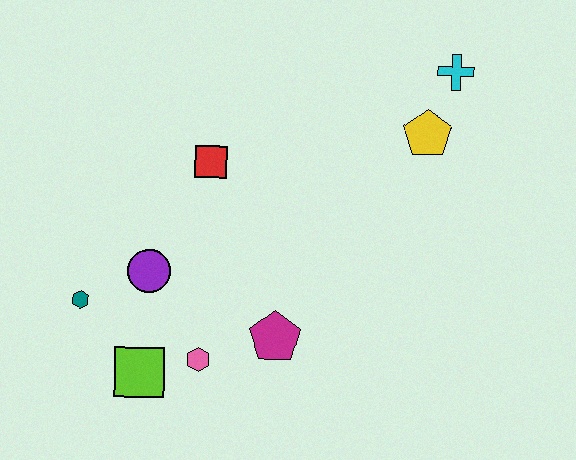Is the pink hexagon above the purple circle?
No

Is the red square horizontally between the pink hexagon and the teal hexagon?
No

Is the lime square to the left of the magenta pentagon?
Yes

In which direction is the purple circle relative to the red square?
The purple circle is below the red square.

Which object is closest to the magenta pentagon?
The pink hexagon is closest to the magenta pentagon.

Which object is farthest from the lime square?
The cyan cross is farthest from the lime square.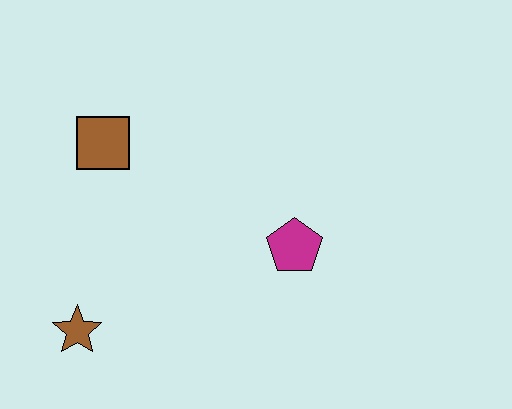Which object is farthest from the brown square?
The magenta pentagon is farthest from the brown square.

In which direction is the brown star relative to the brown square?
The brown star is below the brown square.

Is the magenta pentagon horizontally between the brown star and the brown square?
No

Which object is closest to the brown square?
The brown star is closest to the brown square.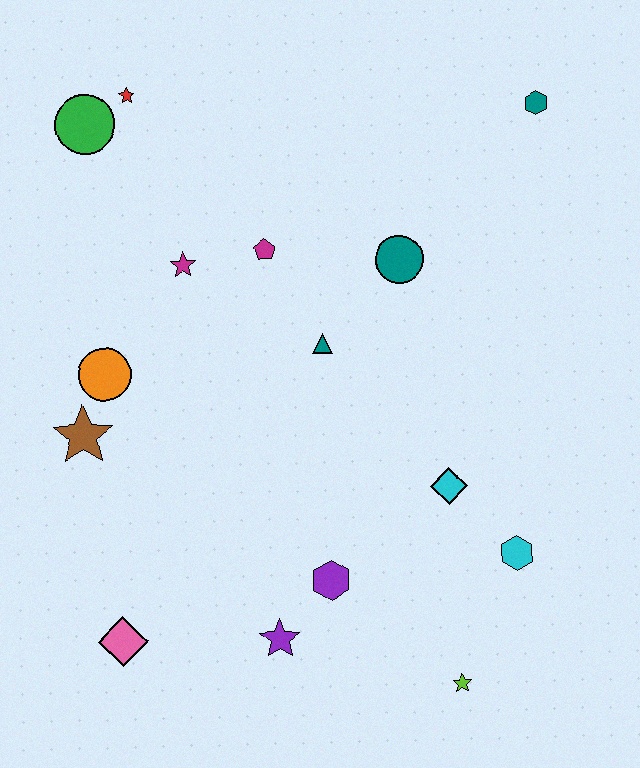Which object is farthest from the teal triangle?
The lime star is farthest from the teal triangle.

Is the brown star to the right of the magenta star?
No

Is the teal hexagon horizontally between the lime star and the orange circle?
No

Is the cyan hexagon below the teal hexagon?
Yes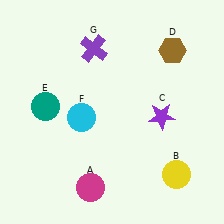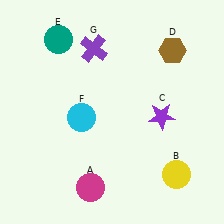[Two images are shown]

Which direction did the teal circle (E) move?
The teal circle (E) moved up.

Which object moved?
The teal circle (E) moved up.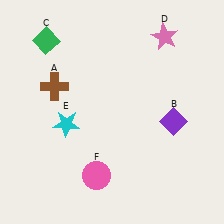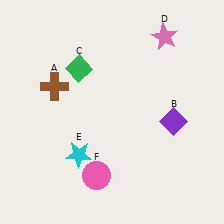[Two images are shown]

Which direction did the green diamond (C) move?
The green diamond (C) moved right.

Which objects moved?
The objects that moved are: the green diamond (C), the cyan star (E).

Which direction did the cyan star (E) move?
The cyan star (E) moved down.